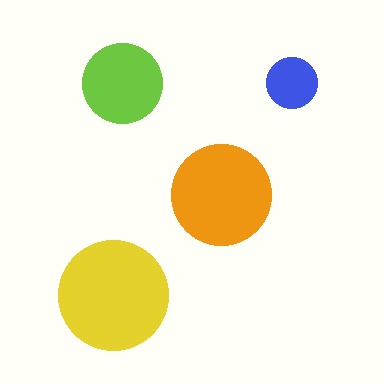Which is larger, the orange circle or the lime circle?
The orange one.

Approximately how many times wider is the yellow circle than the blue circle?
About 2 times wider.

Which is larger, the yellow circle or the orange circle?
The yellow one.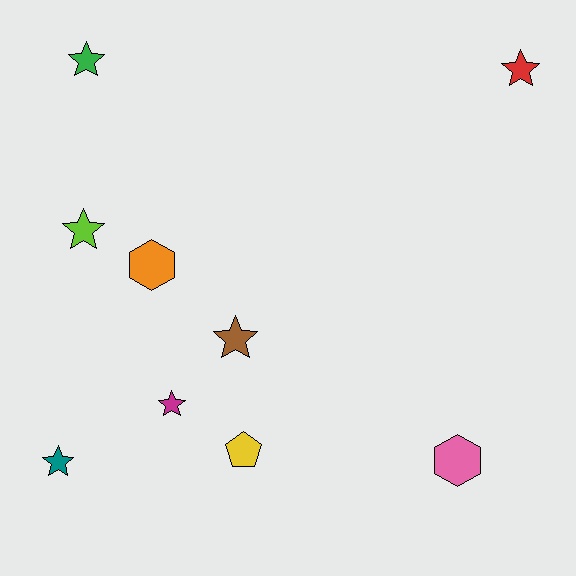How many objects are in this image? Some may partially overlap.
There are 9 objects.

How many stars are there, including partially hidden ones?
There are 6 stars.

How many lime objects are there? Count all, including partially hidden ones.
There is 1 lime object.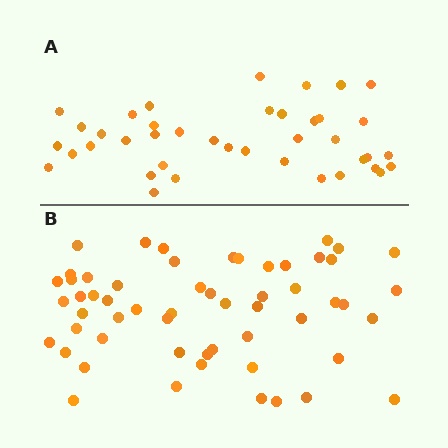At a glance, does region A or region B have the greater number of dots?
Region B (the bottom region) has more dots.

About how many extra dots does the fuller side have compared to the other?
Region B has approximately 15 more dots than region A.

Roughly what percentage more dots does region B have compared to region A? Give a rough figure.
About 40% more.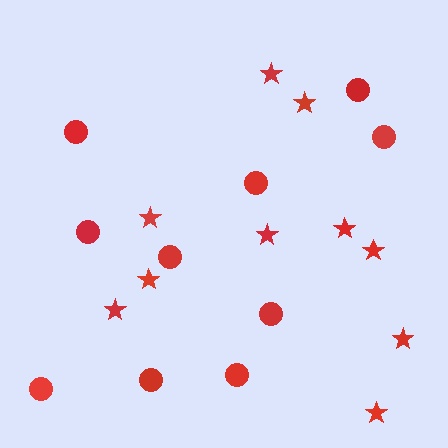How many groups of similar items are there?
There are 2 groups: one group of circles (10) and one group of stars (10).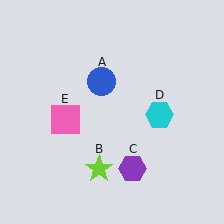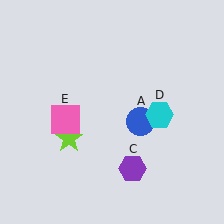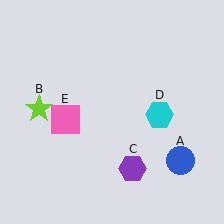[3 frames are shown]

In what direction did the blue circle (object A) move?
The blue circle (object A) moved down and to the right.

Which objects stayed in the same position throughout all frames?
Purple hexagon (object C) and cyan hexagon (object D) and pink square (object E) remained stationary.